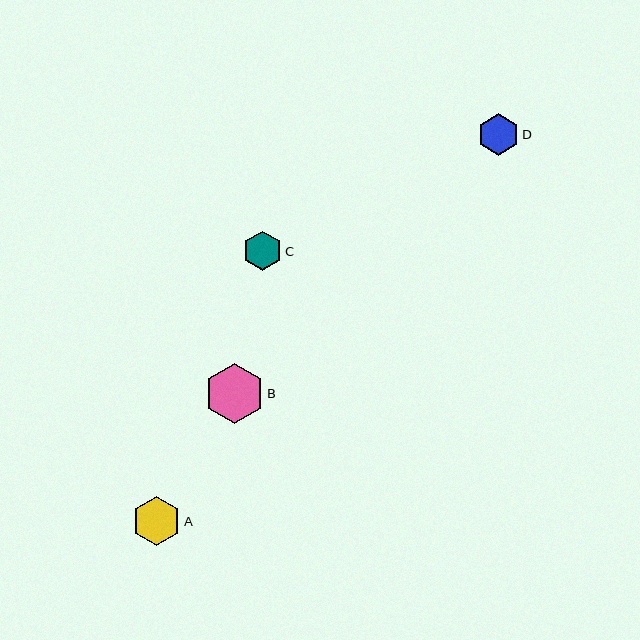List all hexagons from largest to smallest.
From largest to smallest: B, A, D, C.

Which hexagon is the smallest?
Hexagon C is the smallest with a size of approximately 39 pixels.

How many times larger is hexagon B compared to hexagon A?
Hexagon B is approximately 1.2 times the size of hexagon A.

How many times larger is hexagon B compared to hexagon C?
Hexagon B is approximately 1.5 times the size of hexagon C.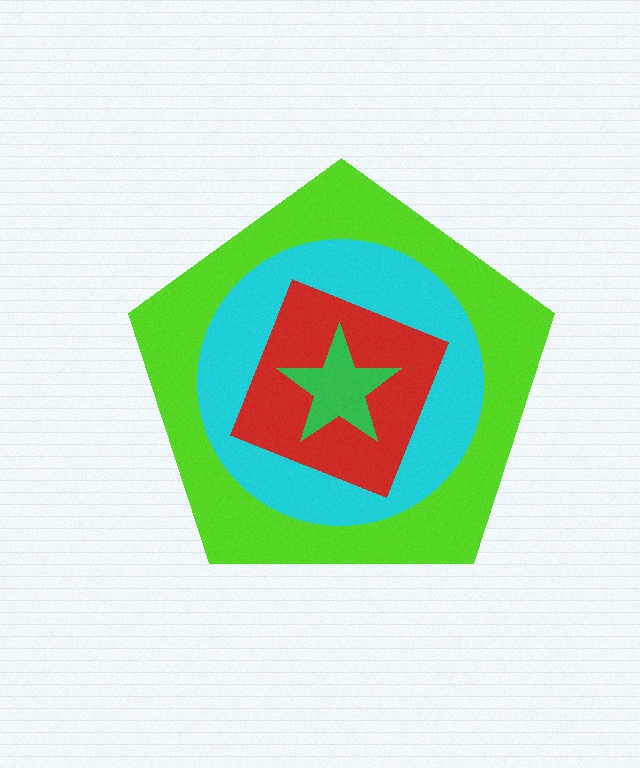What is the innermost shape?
The green star.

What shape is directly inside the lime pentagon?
The cyan circle.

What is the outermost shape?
The lime pentagon.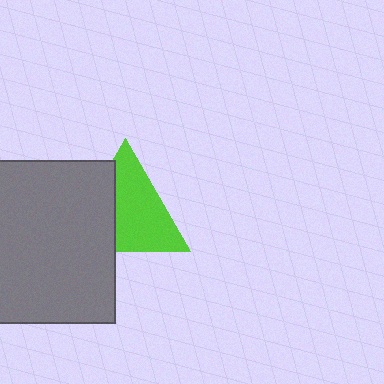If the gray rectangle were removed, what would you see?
You would see the complete lime triangle.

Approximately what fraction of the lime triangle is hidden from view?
Roughly 36% of the lime triangle is hidden behind the gray rectangle.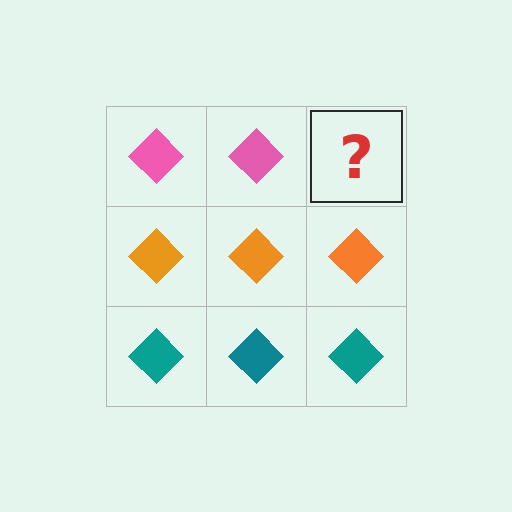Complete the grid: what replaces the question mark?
The question mark should be replaced with a pink diamond.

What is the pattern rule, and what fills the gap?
The rule is that each row has a consistent color. The gap should be filled with a pink diamond.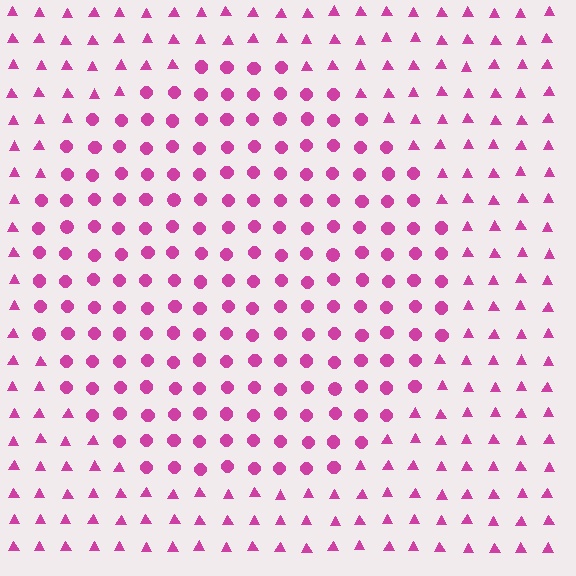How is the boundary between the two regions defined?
The boundary is defined by a change in element shape: circles inside vs. triangles outside. All elements share the same color and spacing.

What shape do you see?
I see a circle.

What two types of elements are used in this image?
The image uses circles inside the circle region and triangles outside it.